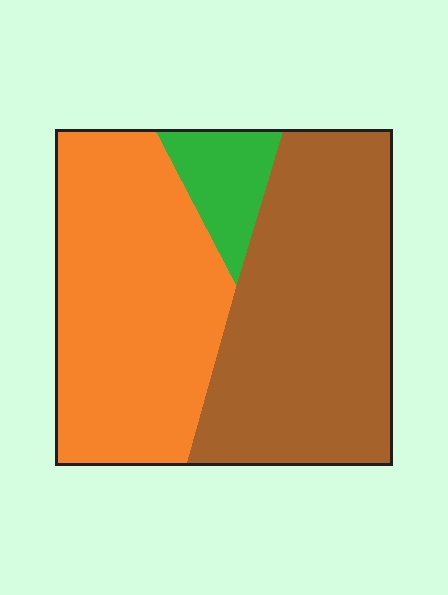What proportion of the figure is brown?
Brown covers 47% of the figure.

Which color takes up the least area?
Green, at roughly 10%.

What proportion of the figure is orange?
Orange covers about 45% of the figure.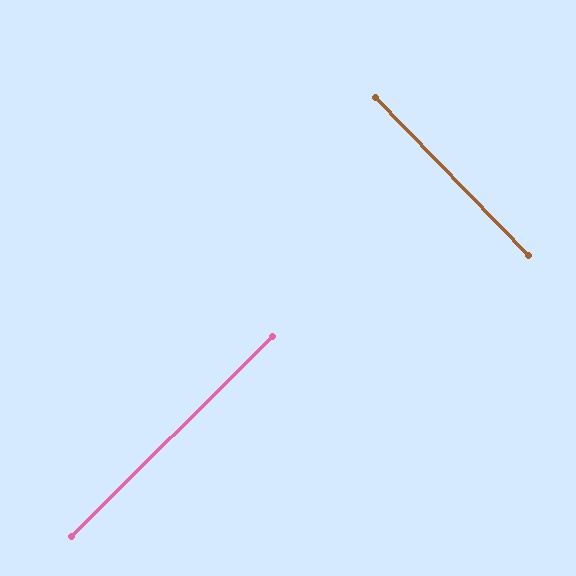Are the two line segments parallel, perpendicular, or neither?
Perpendicular — they meet at approximately 89°.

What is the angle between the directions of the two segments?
Approximately 89 degrees.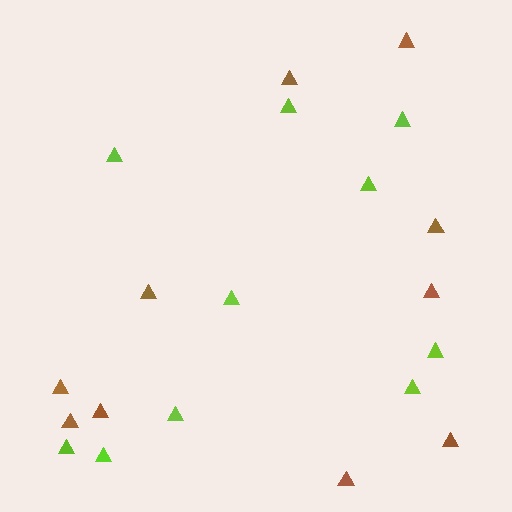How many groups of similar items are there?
There are 2 groups: one group of brown triangles (10) and one group of lime triangles (10).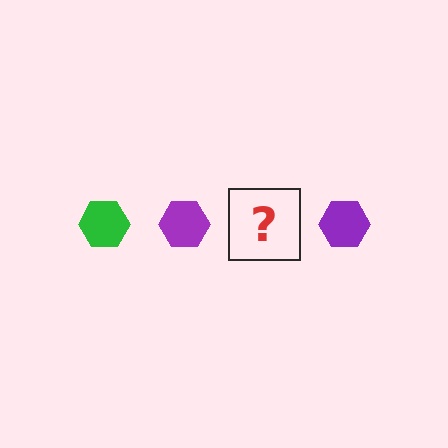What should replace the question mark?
The question mark should be replaced with a green hexagon.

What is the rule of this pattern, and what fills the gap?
The rule is that the pattern cycles through green, purple hexagons. The gap should be filled with a green hexagon.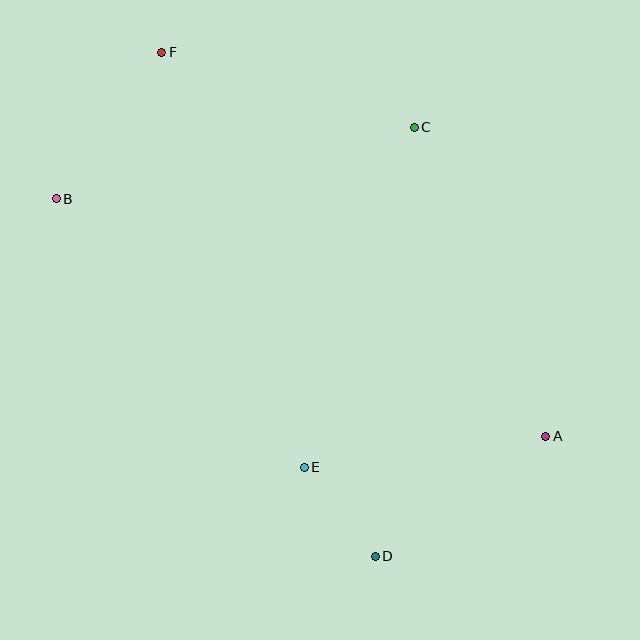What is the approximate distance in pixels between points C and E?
The distance between C and E is approximately 357 pixels.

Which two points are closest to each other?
Points D and E are closest to each other.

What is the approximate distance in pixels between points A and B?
The distance between A and B is approximately 544 pixels.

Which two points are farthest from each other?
Points D and F are farthest from each other.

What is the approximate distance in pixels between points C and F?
The distance between C and F is approximately 264 pixels.